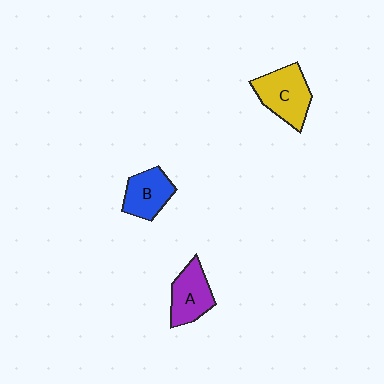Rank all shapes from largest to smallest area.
From largest to smallest: C (yellow), A (purple), B (blue).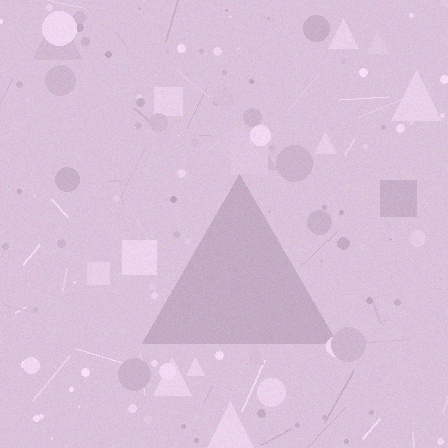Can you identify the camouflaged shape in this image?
The camouflaged shape is a triangle.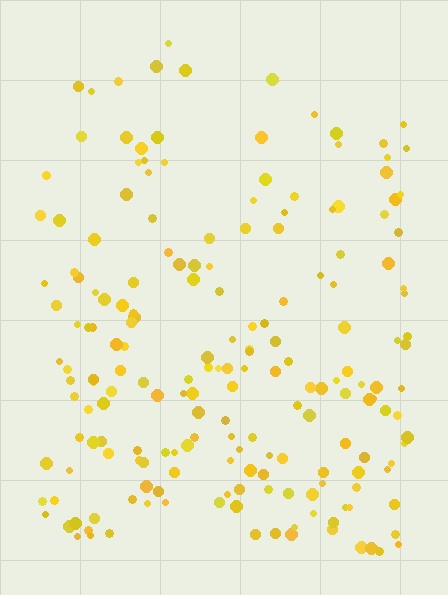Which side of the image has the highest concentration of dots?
The bottom.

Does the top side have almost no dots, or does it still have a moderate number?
Still a moderate number, just noticeably fewer than the bottom.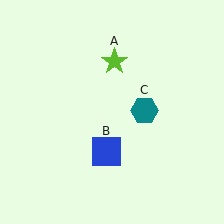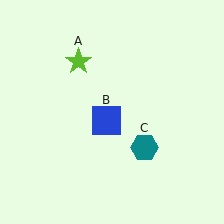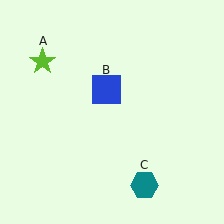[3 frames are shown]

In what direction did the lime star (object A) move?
The lime star (object A) moved left.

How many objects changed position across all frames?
3 objects changed position: lime star (object A), blue square (object B), teal hexagon (object C).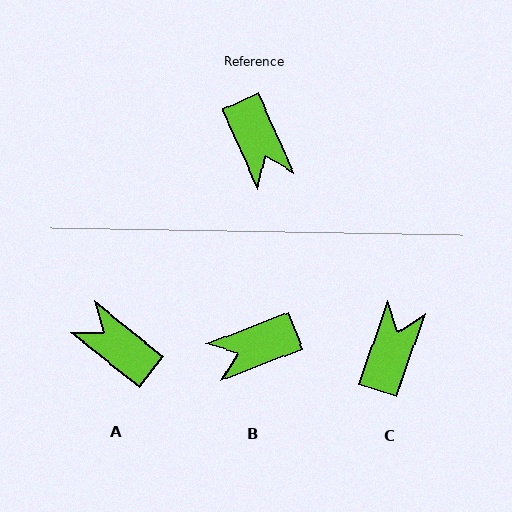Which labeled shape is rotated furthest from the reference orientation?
A, about 153 degrees away.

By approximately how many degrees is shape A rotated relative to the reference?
Approximately 153 degrees clockwise.